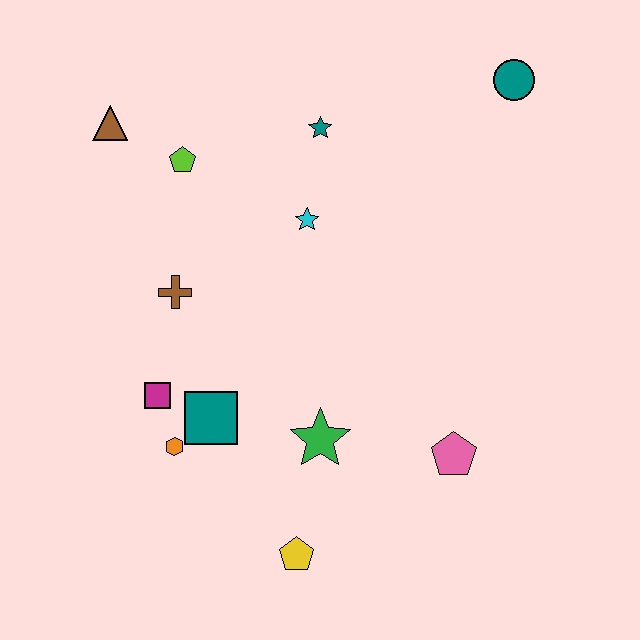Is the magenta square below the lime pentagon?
Yes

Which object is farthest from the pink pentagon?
The brown triangle is farthest from the pink pentagon.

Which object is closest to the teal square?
The orange hexagon is closest to the teal square.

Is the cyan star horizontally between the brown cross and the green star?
Yes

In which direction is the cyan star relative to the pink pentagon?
The cyan star is above the pink pentagon.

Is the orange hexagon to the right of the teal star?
No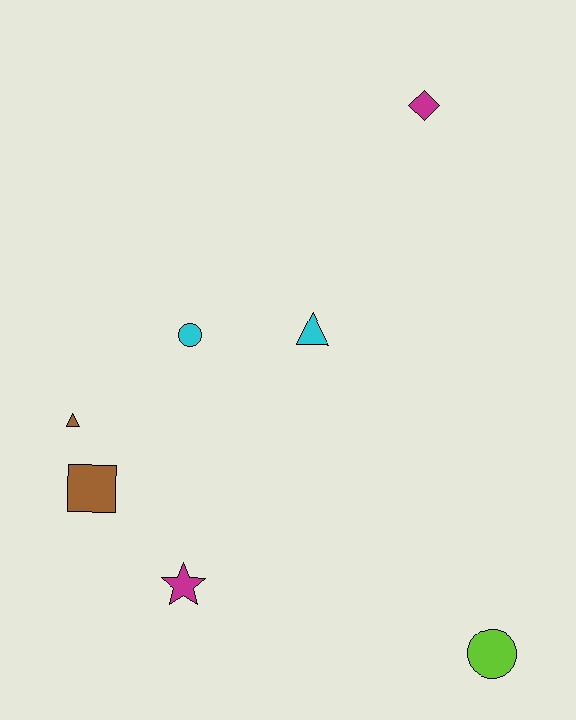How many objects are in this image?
There are 7 objects.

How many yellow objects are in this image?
There are no yellow objects.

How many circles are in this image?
There are 2 circles.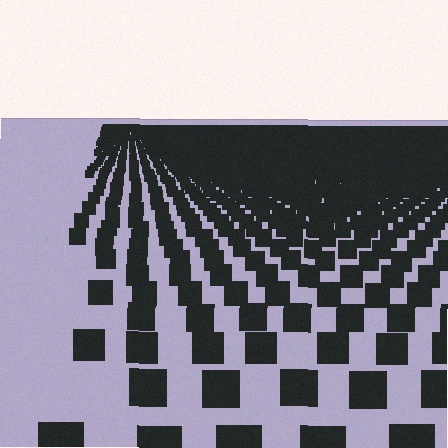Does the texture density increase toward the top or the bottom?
Density increases toward the top.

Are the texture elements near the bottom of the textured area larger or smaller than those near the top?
Larger. Near the bottom, elements are closer to the viewer and appear at a bigger on-screen size.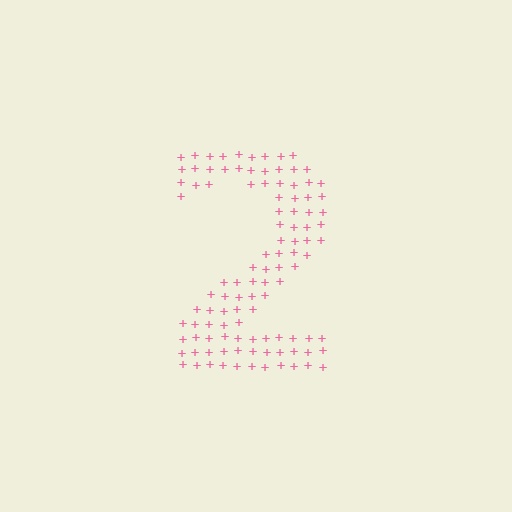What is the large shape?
The large shape is the digit 2.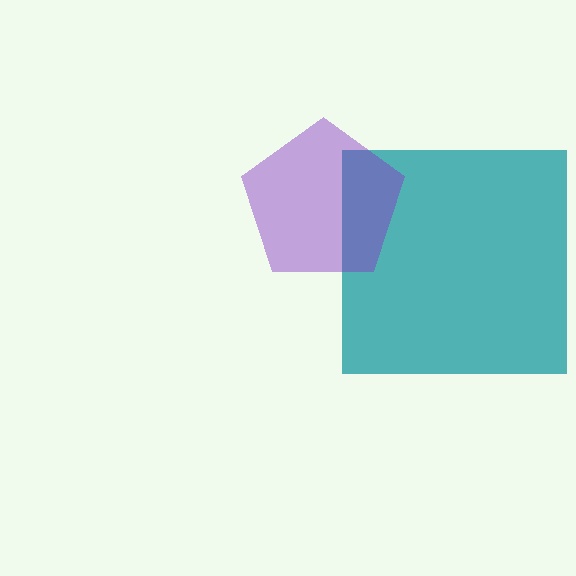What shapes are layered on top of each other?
The layered shapes are: a teal square, a purple pentagon.